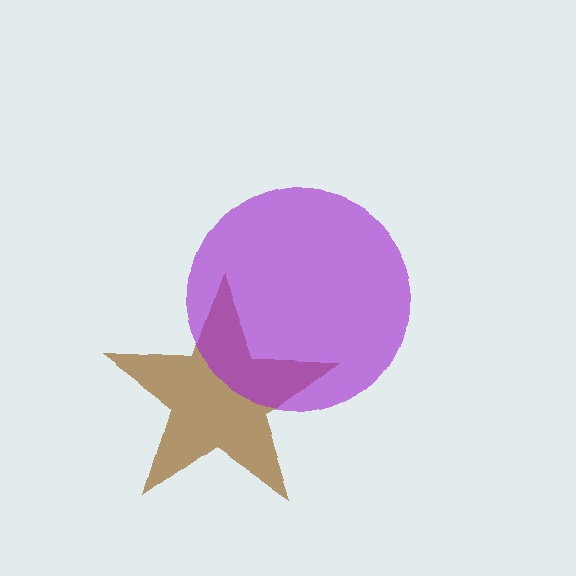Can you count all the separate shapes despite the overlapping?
Yes, there are 2 separate shapes.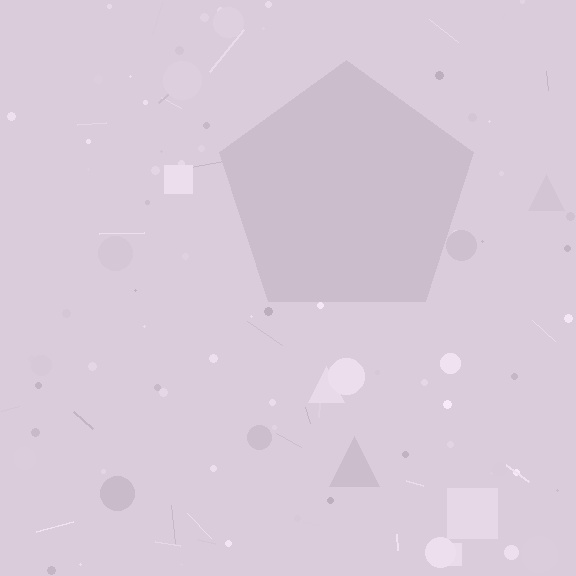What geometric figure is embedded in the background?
A pentagon is embedded in the background.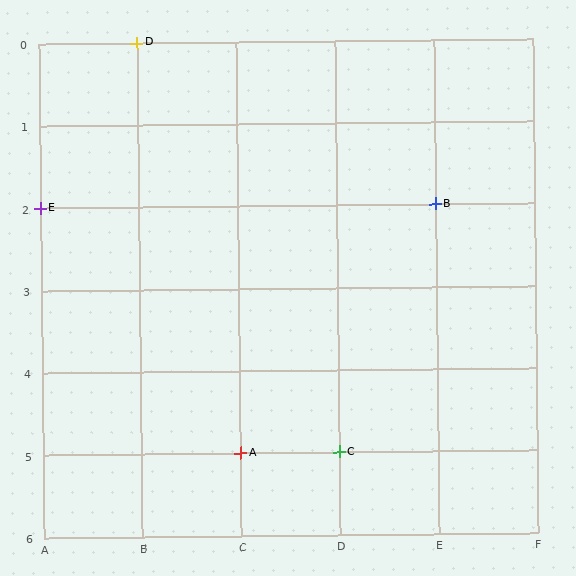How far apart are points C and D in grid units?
Points C and D are 2 columns and 5 rows apart (about 5.4 grid units diagonally).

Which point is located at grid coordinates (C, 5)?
Point A is at (C, 5).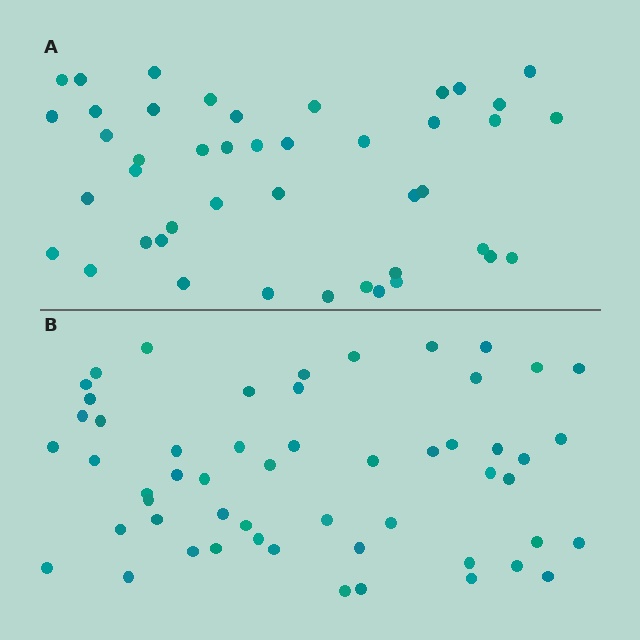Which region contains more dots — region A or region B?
Region B (the bottom region) has more dots.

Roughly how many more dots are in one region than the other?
Region B has roughly 10 or so more dots than region A.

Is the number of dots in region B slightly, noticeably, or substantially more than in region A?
Region B has only slightly more — the two regions are fairly close. The ratio is roughly 1.2 to 1.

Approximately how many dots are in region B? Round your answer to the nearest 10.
About 50 dots. (The exact count is 54, which rounds to 50.)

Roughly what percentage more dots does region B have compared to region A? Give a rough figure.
About 25% more.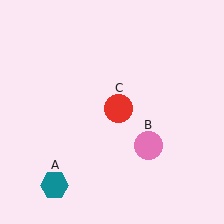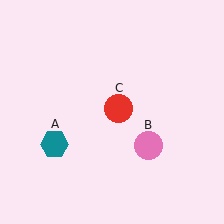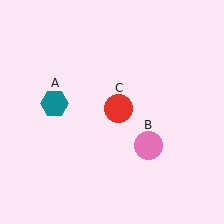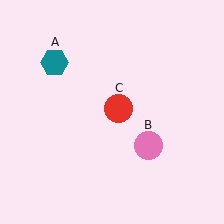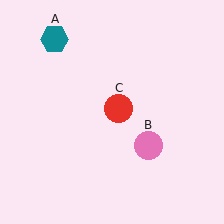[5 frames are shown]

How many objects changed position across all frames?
1 object changed position: teal hexagon (object A).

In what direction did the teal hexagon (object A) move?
The teal hexagon (object A) moved up.